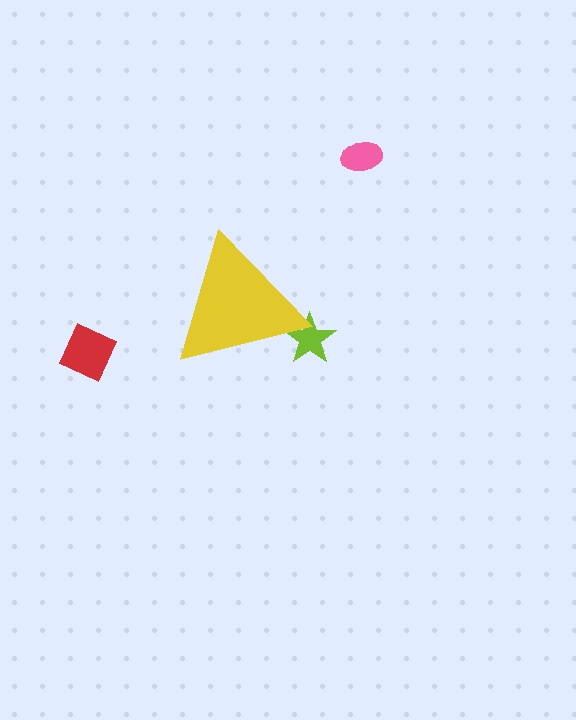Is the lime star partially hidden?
Yes, the lime star is partially hidden behind the yellow triangle.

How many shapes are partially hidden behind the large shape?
1 shape is partially hidden.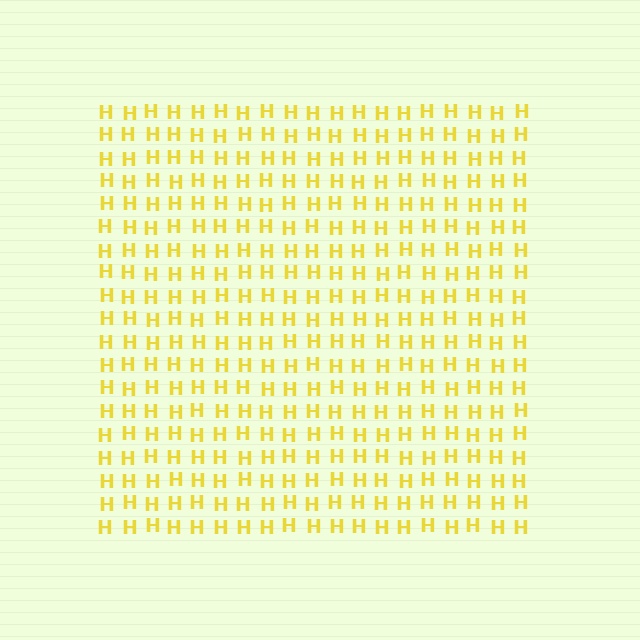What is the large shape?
The large shape is a square.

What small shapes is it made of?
It is made of small letter H's.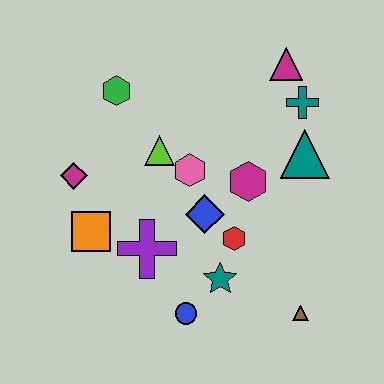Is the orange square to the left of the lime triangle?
Yes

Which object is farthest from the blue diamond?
The magenta triangle is farthest from the blue diamond.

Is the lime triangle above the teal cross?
No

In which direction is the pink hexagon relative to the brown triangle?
The pink hexagon is above the brown triangle.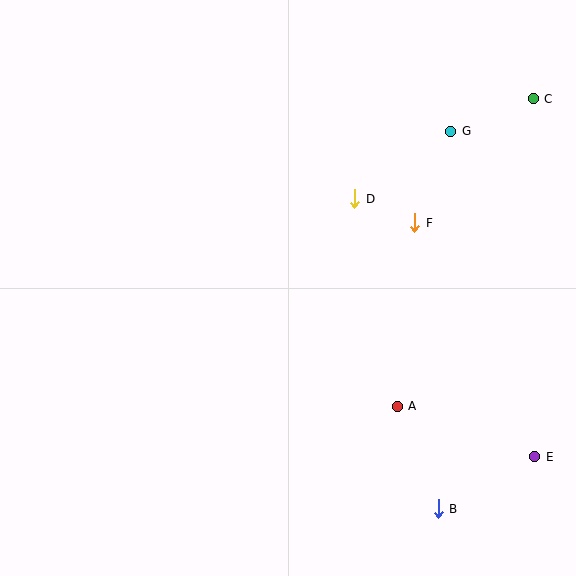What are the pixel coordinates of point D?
Point D is at (355, 199).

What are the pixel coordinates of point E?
Point E is at (535, 457).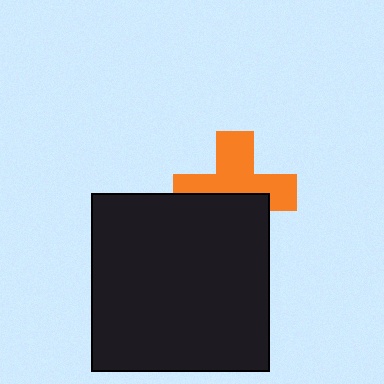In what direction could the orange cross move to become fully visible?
The orange cross could move up. That would shift it out from behind the black square entirely.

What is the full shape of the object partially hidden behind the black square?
The partially hidden object is an orange cross.